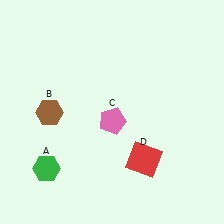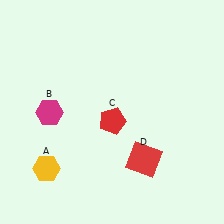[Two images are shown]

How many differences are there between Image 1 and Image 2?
There are 3 differences between the two images.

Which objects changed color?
A changed from green to yellow. B changed from brown to magenta. C changed from pink to red.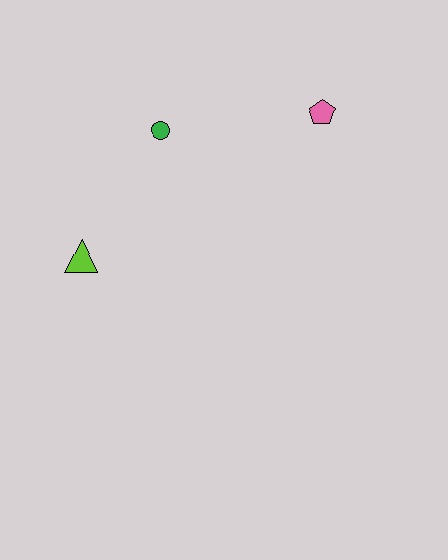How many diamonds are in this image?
There are no diamonds.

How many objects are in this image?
There are 3 objects.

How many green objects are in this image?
There is 1 green object.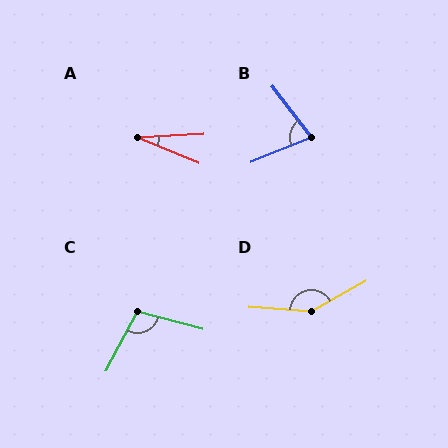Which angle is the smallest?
A, at approximately 25 degrees.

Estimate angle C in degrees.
Approximately 103 degrees.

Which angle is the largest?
D, at approximately 146 degrees.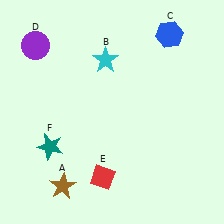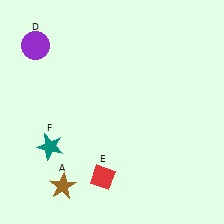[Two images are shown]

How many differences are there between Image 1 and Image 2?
There are 2 differences between the two images.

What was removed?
The cyan star (B), the blue hexagon (C) were removed in Image 2.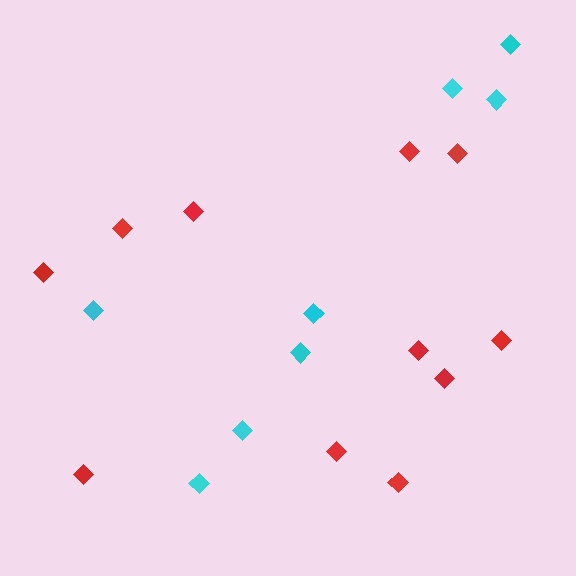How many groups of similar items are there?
There are 2 groups: one group of red diamonds (11) and one group of cyan diamonds (8).